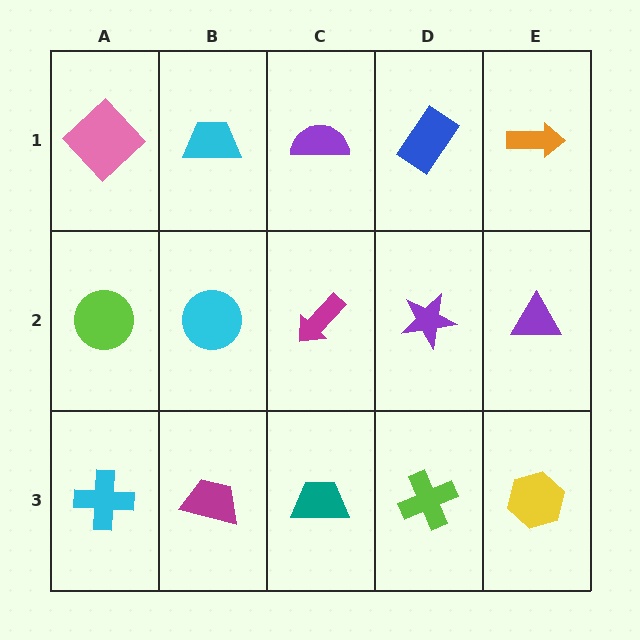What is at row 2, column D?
A purple star.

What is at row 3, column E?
A yellow hexagon.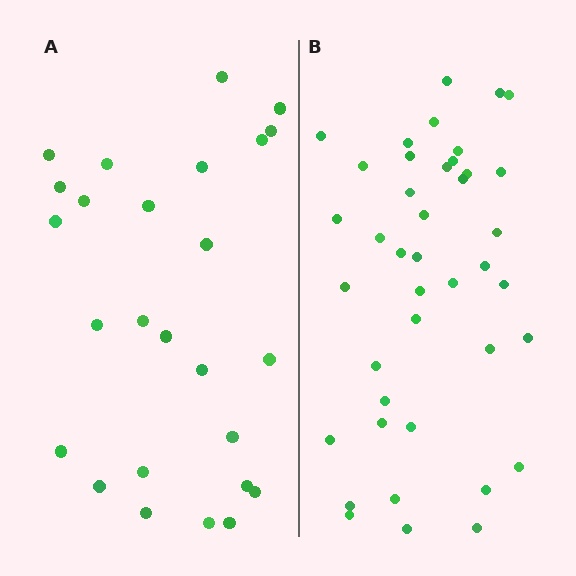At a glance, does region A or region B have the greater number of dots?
Region B (the right region) has more dots.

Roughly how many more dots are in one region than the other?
Region B has approximately 15 more dots than region A.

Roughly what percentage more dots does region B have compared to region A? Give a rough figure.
About 60% more.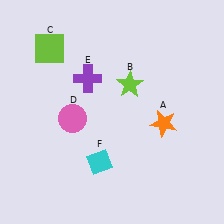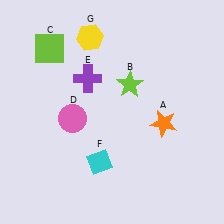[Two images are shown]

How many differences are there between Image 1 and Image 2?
There is 1 difference between the two images.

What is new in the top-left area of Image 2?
A yellow hexagon (G) was added in the top-left area of Image 2.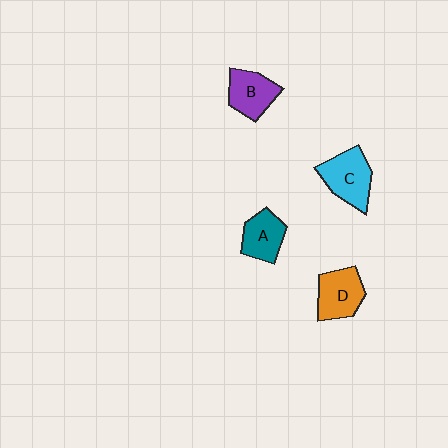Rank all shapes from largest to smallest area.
From largest to smallest: C (cyan), D (orange), B (purple), A (teal).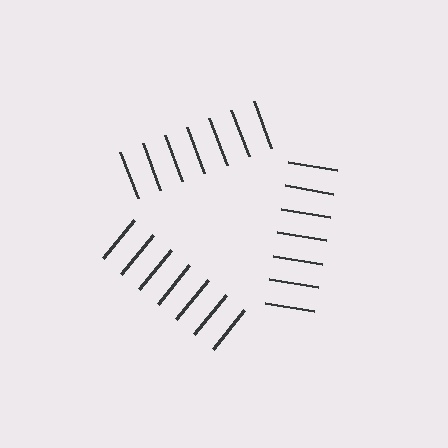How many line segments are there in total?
21 — 7 along each of the 3 edges.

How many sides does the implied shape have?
3 sides — the line-ends trace a triangle.